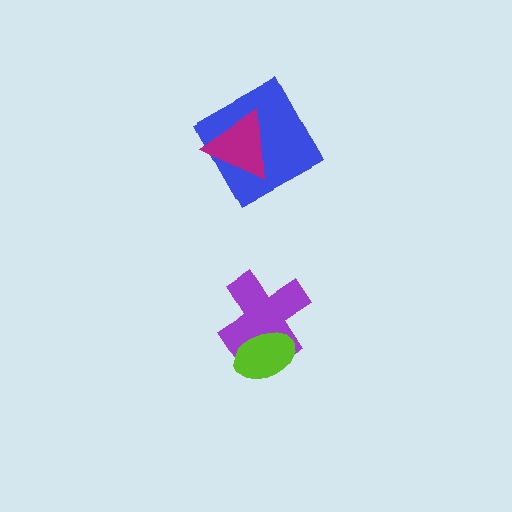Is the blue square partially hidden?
Yes, it is partially covered by another shape.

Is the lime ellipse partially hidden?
No, no other shape covers it.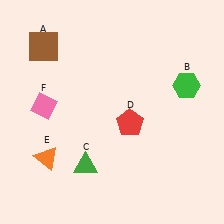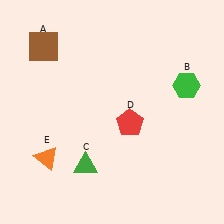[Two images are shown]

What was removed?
The pink diamond (F) was removed in Image 2.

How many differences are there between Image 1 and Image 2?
There is 1 difference between the two images.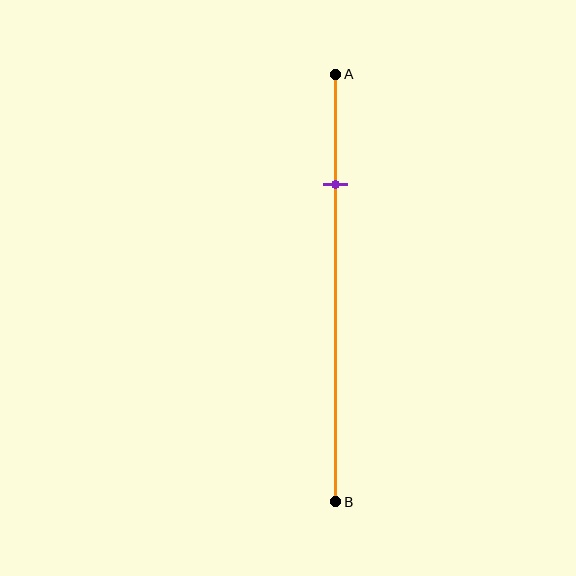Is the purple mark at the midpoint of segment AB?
No, the mark is at about 25% from A, not at the 50% midpoint.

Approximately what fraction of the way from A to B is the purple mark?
The purple mark is approximately 25% of the way from A to B.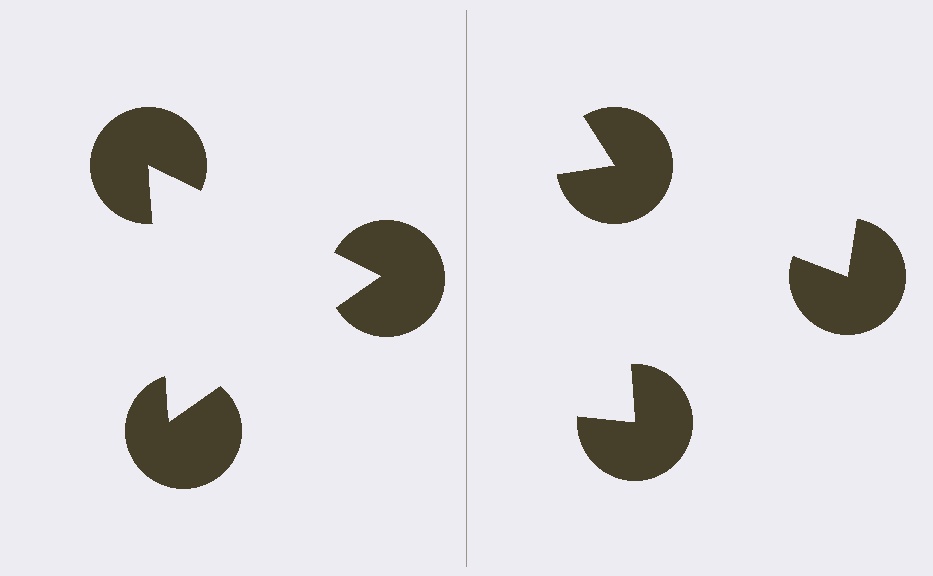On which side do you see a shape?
An illusory triangle appears on the left side. On the right side the wedge cuts are rotated, so no coherent shape forms.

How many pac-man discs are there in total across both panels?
6 — 3 on each side.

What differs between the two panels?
The pac-man discs are positioned identically on both sides; only the wedge orientations differ. On the left they align to a triangle; on the right they are misaligned.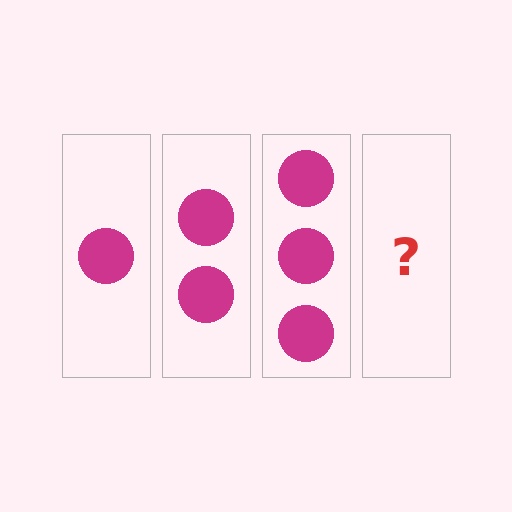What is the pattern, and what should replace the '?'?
The pattern is that each step adds one more circle. The '?' should be 4 circles.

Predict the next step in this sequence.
The next step is 4 circles.